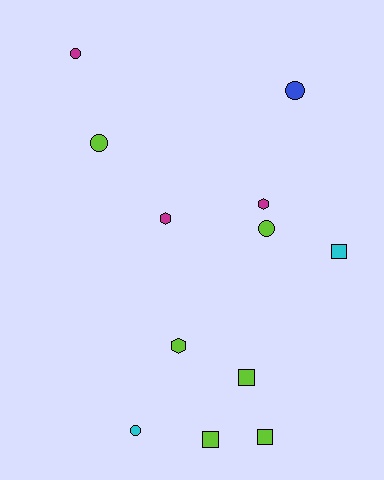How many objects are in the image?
There are 12 objects.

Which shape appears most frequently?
Circle, with 5 objects.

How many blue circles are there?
There is 1 blue circle.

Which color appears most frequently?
Lime, with 6 objects.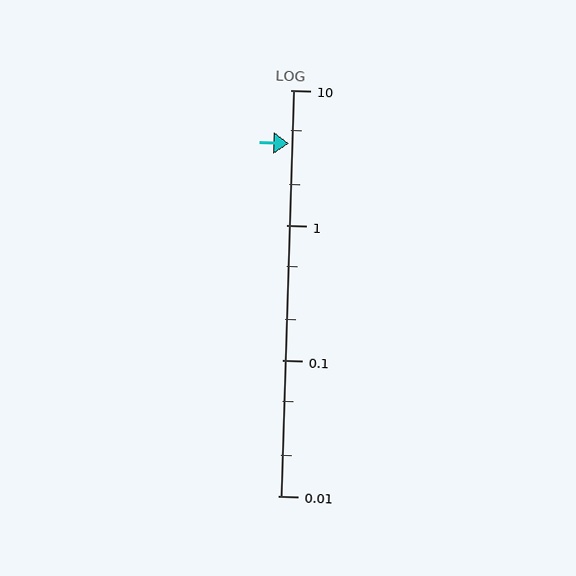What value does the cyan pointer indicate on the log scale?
The pointer indicates approximately 4.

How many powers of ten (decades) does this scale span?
The scale spans 3 decades, from 0.01 to 10.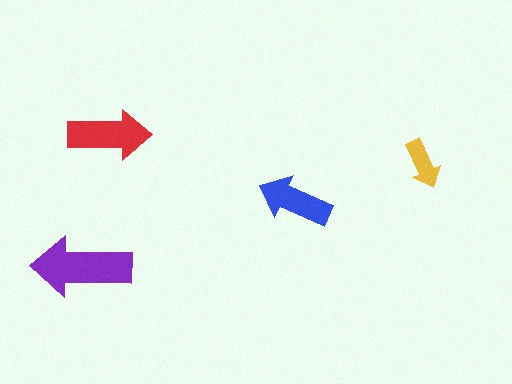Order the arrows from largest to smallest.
the purple one, the red one, the blue one, the yellow one.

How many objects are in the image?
There are 4 objects in the image.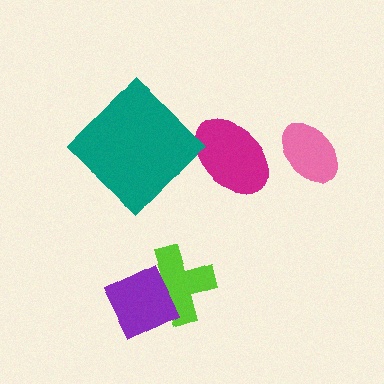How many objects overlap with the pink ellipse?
0 objects overlap with the pink ellipse.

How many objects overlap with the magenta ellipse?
0 objects overlap with the magenta ellipse.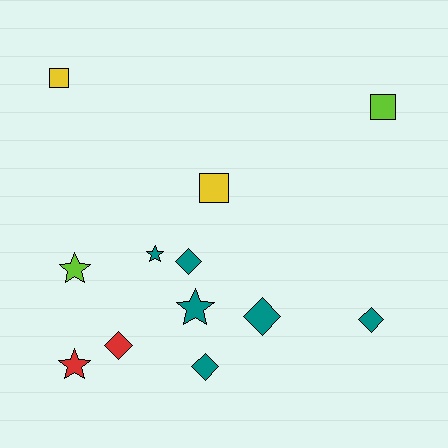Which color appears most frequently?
Teal, with 6 objects.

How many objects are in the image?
There are 12 objects.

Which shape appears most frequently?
Diamond, with 5 objects.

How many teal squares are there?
There are no teal squares.